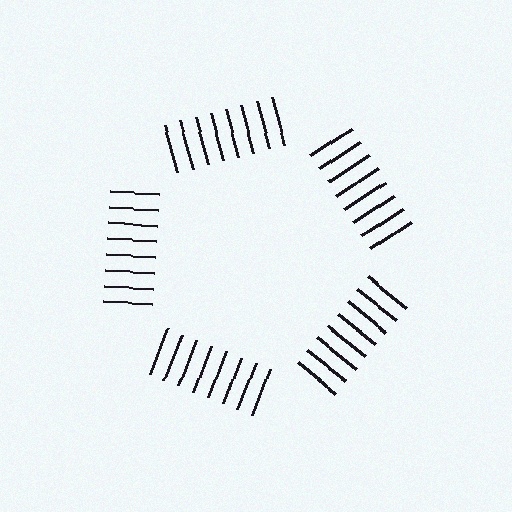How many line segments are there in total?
40 — 8 along each of the 5 edges.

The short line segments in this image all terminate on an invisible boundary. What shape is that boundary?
An illusory pentagon — the line segments terminate on its edges but no continuous stroke is drawn.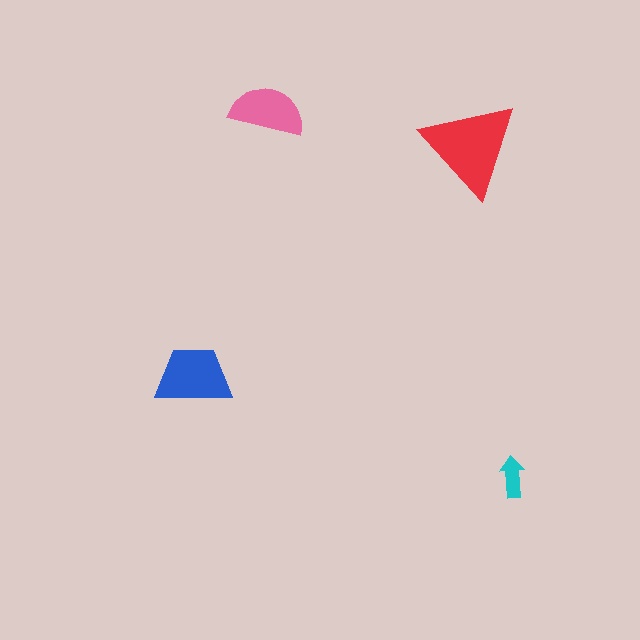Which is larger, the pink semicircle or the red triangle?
The red triangle.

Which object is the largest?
The red triangle.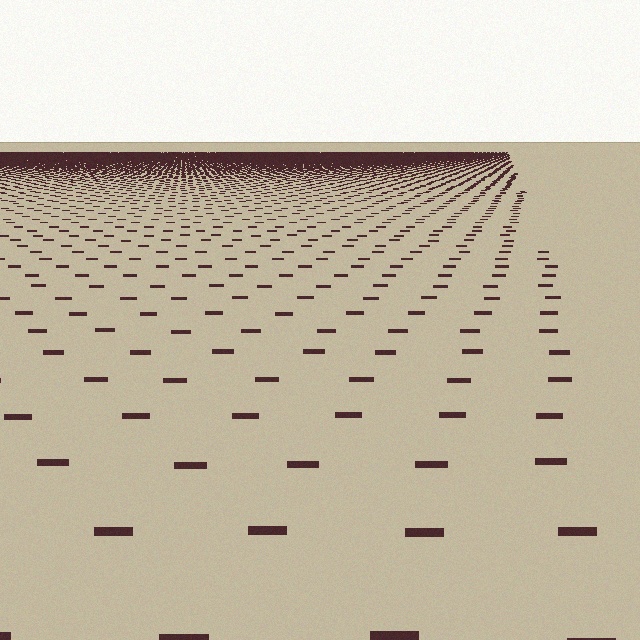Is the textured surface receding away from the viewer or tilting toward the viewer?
The surface is receding away from the viewer. Texture elements get smaller and denser toward the top.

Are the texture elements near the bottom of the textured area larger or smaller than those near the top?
Larger. Near the bottom, elements are closer to the viewer and appear at a bigger on-screen size.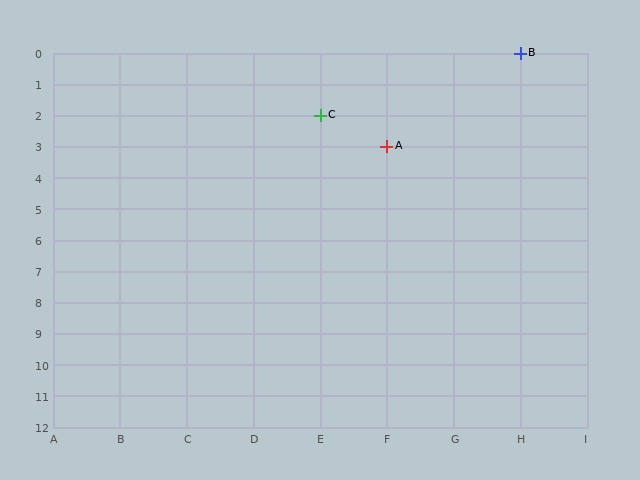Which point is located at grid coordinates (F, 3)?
Point A is at (F, 3).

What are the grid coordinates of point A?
Point A is at grid coordinates (F, 3).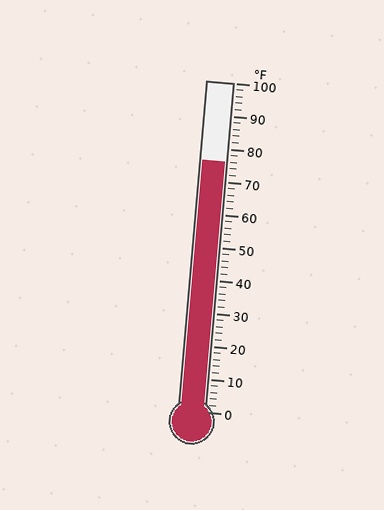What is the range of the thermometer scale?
The thermometer scale ranges from 0°F to 100°F.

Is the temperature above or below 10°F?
The temperature is above 10°F.